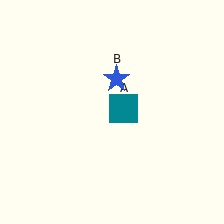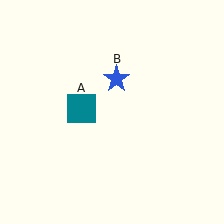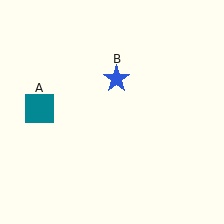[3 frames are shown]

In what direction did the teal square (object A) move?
The teal square (object A) moved left.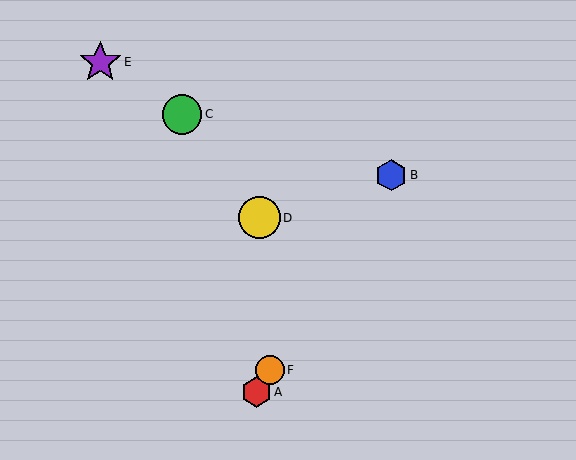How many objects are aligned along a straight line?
3 objects (A, B, F) are aligned along a straight line.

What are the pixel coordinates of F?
Object F is at (270, 370).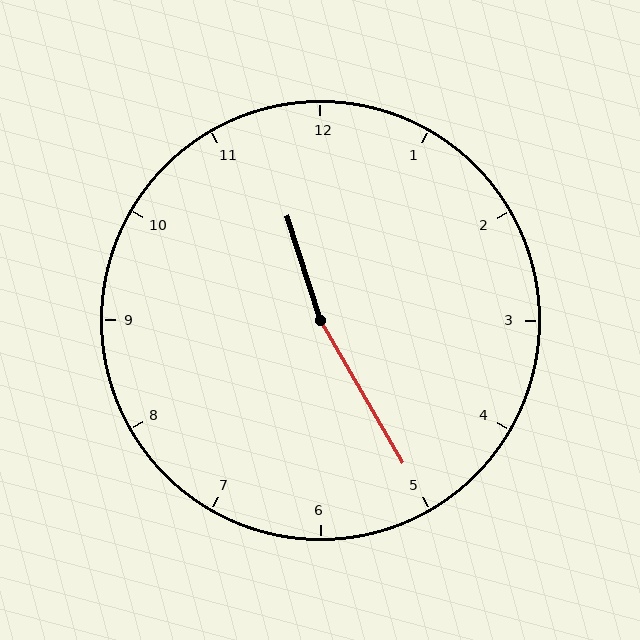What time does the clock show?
11:25.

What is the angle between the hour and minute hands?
Approximately 168 degrees.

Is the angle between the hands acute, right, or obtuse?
It is obtuse.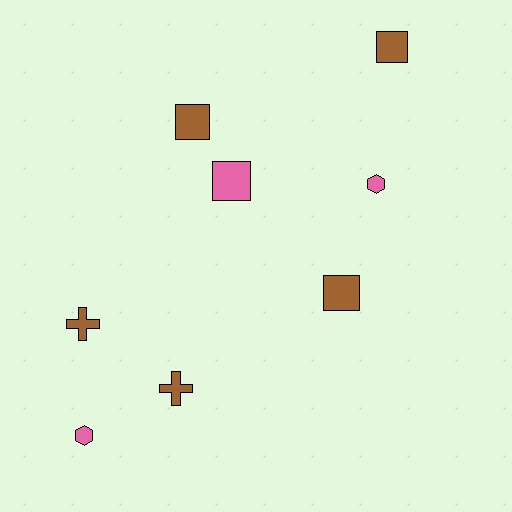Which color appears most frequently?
Brown, with 5 objects.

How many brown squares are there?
There are 3 brown squares.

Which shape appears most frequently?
Square, with 4 objects.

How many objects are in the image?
There are 8 objects.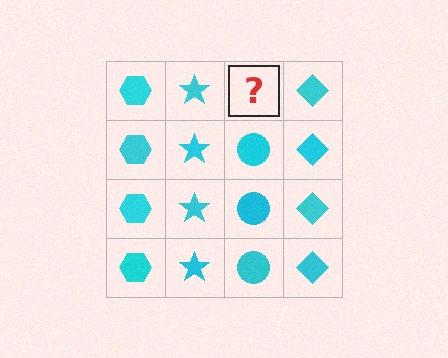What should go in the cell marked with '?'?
The missing cell should contain a cyan circle.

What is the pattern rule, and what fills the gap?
The rule is that each column has a consistent shape. The gap should be filled with a cyan circle.